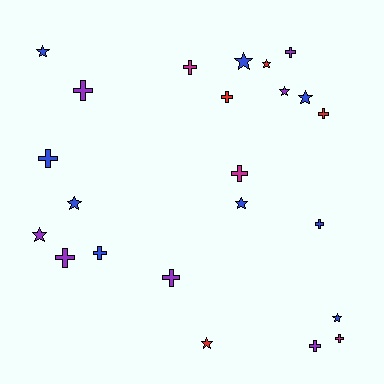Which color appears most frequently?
Blue, with 9 objects.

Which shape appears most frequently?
Cross, with 13 objects.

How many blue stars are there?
There are 6 blue stars.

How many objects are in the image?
There are 23 objects.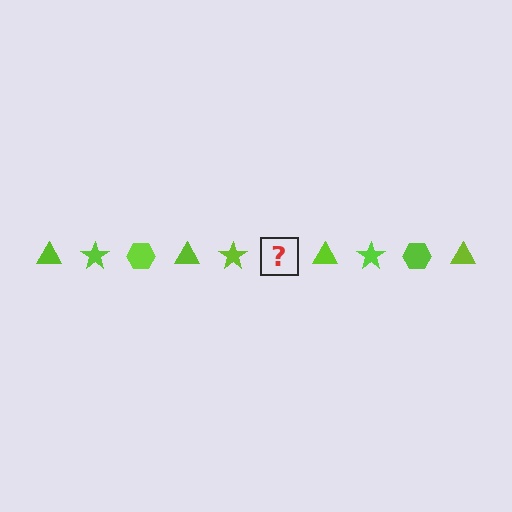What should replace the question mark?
The question mark should be replaced with a lime hexagon.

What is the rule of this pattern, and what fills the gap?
The rule is that the pattern cycles through triangle, star, hexagon shapes in lime. The gap should be filled with a lime hexagon.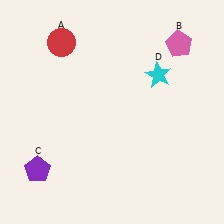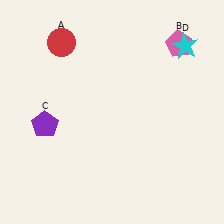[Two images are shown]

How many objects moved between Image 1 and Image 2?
2 objects moved between the two images.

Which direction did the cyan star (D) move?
The cyan star (D) moved up.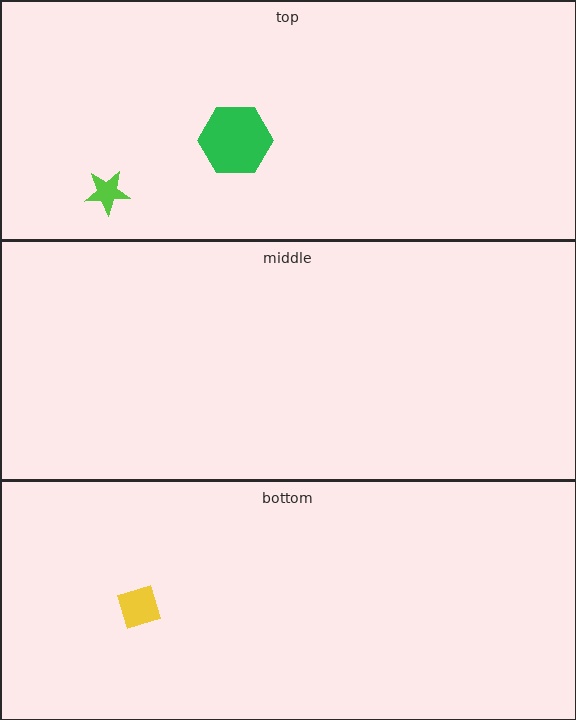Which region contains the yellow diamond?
The bottom region.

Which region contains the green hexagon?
The top region.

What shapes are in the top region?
The green hexagon, the lime star.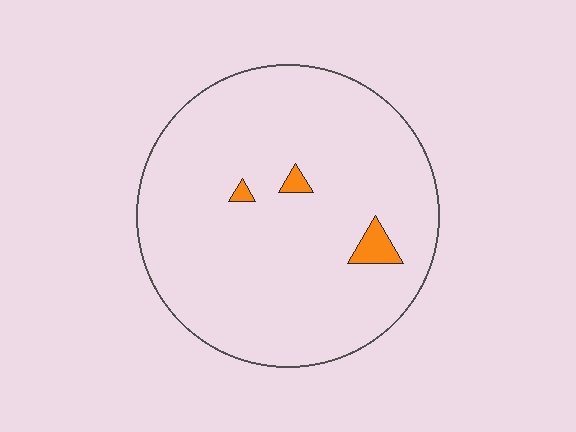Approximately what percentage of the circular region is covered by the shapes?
Approximately 5%.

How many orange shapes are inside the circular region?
3.